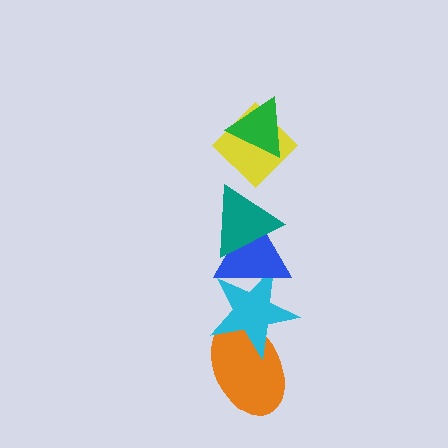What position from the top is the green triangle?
The green triangle is 1st from the top.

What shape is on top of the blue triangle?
The teal triangle is on top of the blue triangle.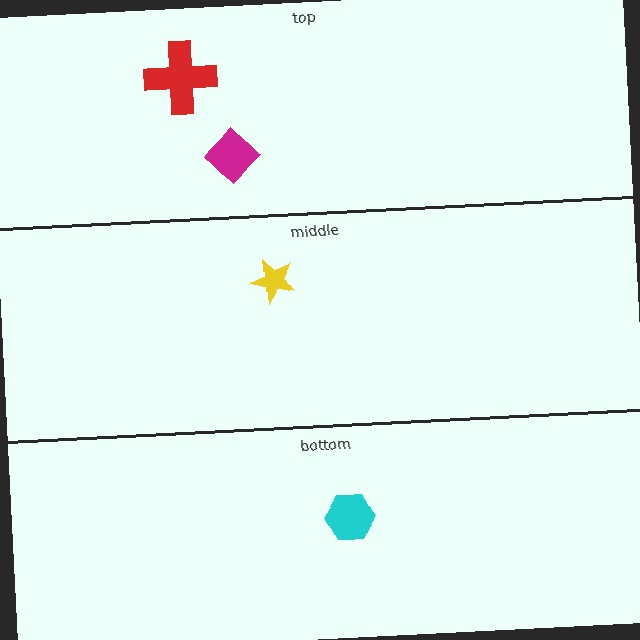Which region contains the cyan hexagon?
The bottom region.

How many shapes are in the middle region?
1.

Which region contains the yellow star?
The middle region.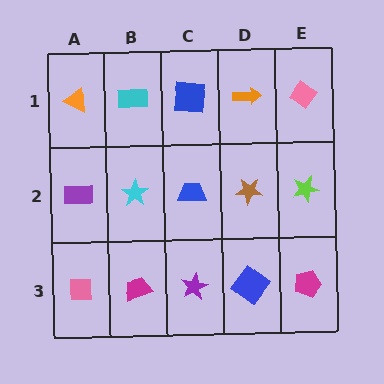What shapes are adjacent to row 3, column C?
A blue trapezoid (row 2, column C), a magenta trapezoid (row 3, column B), a blue diamond (row 3, column D).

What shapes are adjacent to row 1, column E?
A lime star (row 2, column E), an orange arrow (row 1, column D).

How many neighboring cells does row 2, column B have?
4.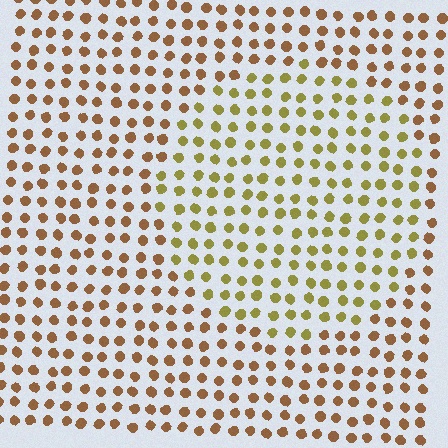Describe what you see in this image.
The image is filled with small brown elements in a uniform arrangement. A circle-shaped region is visible where the elements are tinted to a slightly different hue, forming a subtle color boundary.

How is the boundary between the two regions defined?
The boundary is defined purely by a slight shift in hue (about 35 degrees). Spacing, size, and orientation are identical on both sides.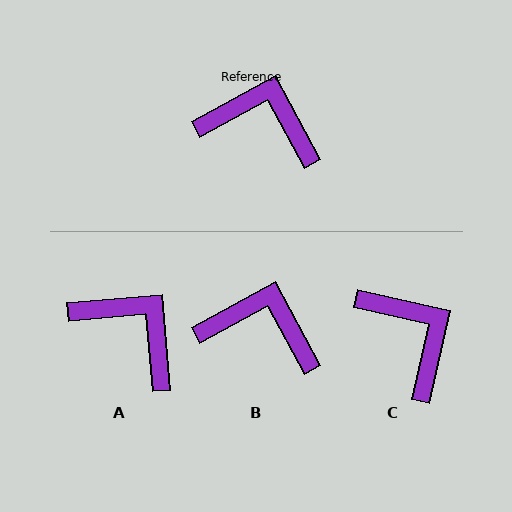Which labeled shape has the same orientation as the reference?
B.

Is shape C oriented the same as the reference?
No, it is off by about 42 degrees.